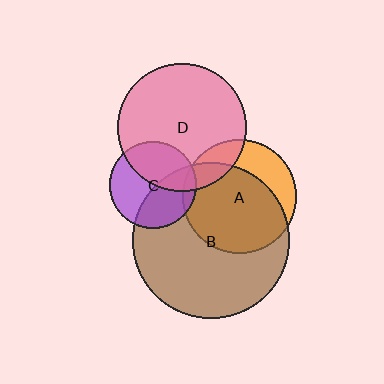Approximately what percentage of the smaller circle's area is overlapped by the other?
Approximately 40%.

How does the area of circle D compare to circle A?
Approximately 1.3 times.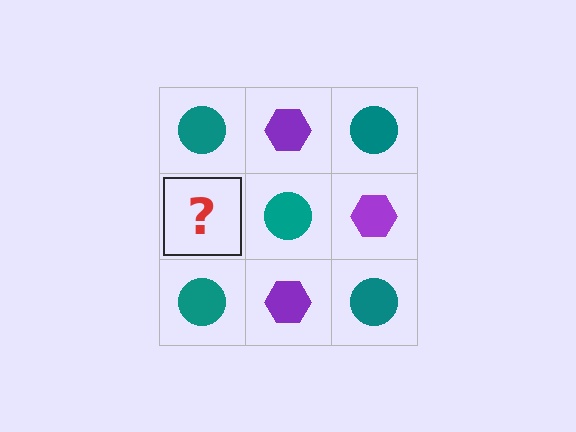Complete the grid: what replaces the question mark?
The question mark should be replaced with a purple hexagon.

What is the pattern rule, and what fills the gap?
The rule is that it alternates teal circle and purple hexagon in a checkerboard pattern. The gap should be filled with a purple hexagon.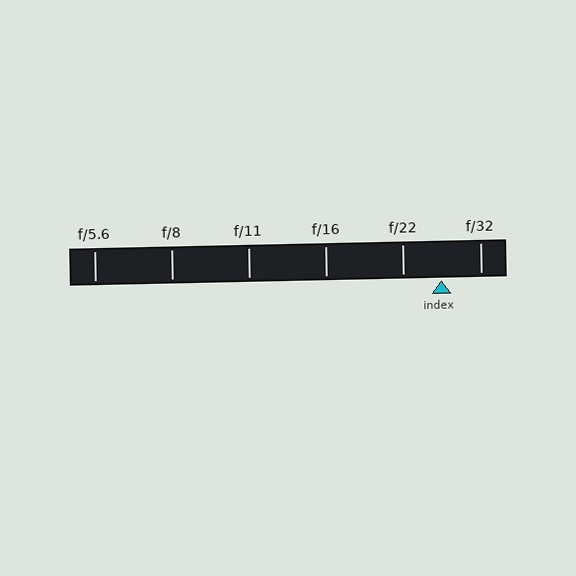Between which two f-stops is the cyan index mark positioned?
The index mark is between f/22 and f/32.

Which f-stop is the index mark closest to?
The index mark is closest to f/22.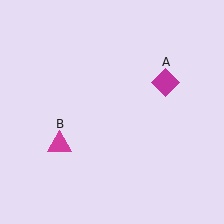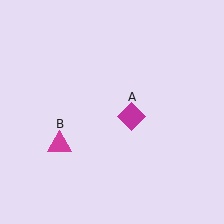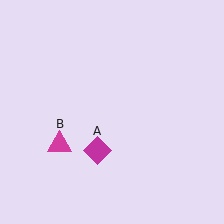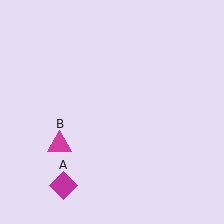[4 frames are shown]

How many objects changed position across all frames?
1 object changed position: magenta diamond (object A).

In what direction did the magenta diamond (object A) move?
The magenta diamond (object A) moved down and to the left.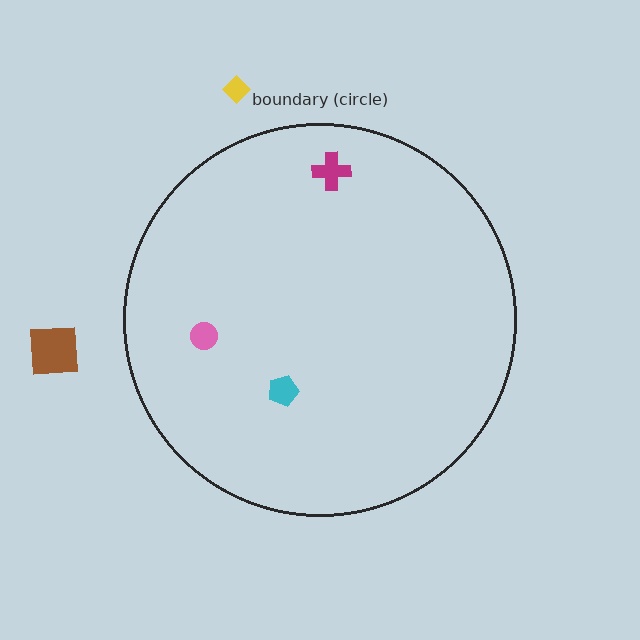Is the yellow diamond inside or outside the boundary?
Outside.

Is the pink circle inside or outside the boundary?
Inside.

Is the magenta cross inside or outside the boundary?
Inside.